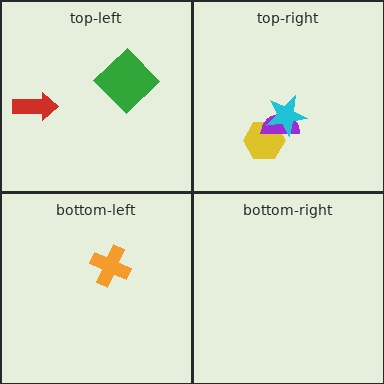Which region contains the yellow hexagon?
The top-right region.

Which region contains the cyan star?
The top-right region.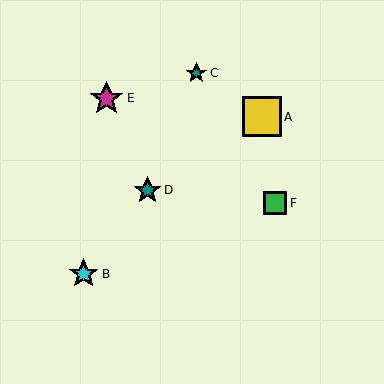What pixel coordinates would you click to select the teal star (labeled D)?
Click at (147, 190) to select the teal star D.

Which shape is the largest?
The yellow square (labeled A) is the largest.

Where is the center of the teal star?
The center of the teal star is at (147, 190).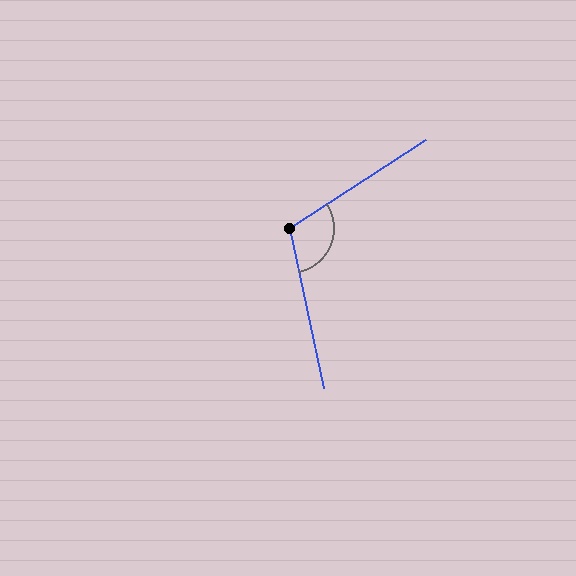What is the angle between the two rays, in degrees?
Approximately 111 degrees.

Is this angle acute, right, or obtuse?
It is obtuse.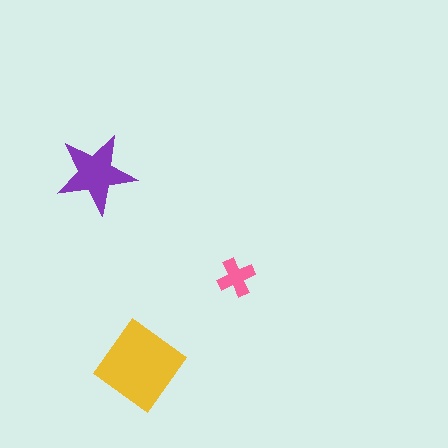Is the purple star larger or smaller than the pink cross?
Larger.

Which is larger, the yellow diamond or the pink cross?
The yellow diamond.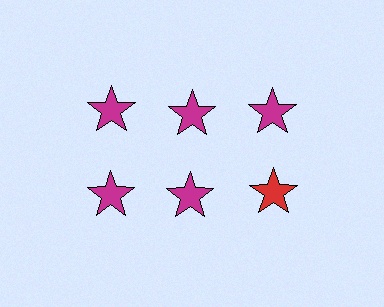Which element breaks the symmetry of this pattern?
The red star in the second row, center column breaks the symmetry. All other shapes are magenta stars.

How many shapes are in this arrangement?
There are 6 shapes arranged in a grid pattern.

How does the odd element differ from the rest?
It has a different color: red instead of magenta.